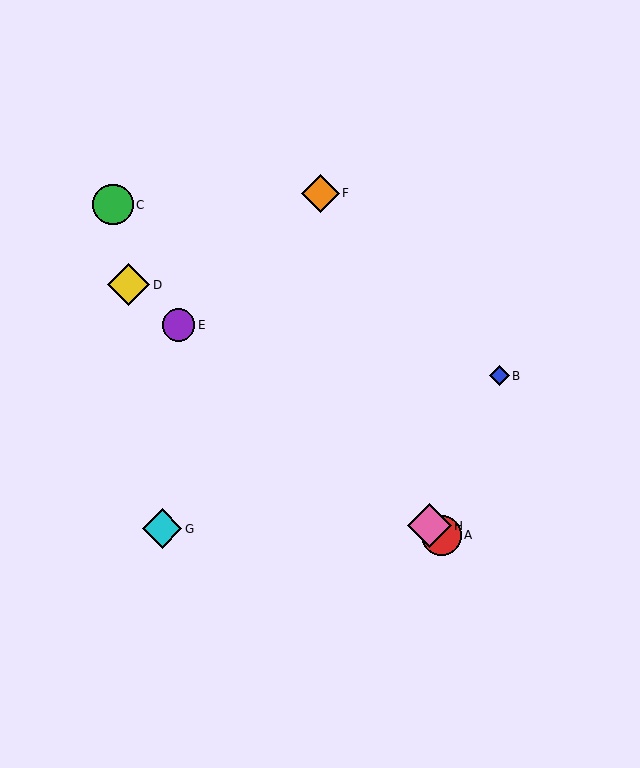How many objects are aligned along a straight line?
4 objects (A, D, E, H) are aligned along a straight line.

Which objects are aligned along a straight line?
Objects A, D, E, H are aligned along a straight line.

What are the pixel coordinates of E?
Object E is at (179, 325).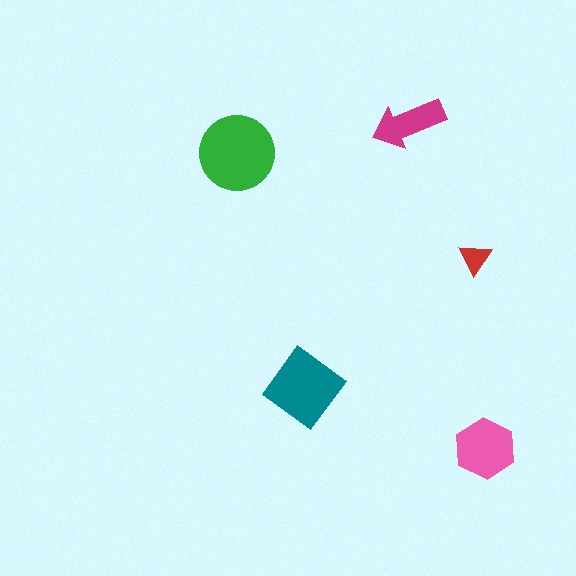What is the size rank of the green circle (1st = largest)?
1st.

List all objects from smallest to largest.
The red triangle, the magenta arrow, the pink hexagon, the teal diamond, the green circle.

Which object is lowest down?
The pink hexagon is bottommost.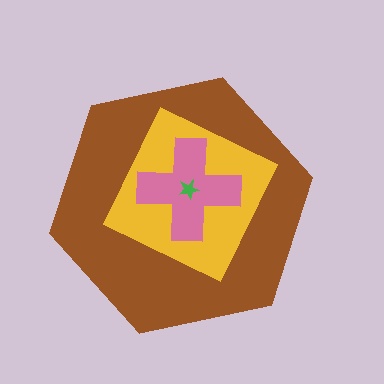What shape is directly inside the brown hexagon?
The yellow square.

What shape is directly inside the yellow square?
The pink cross.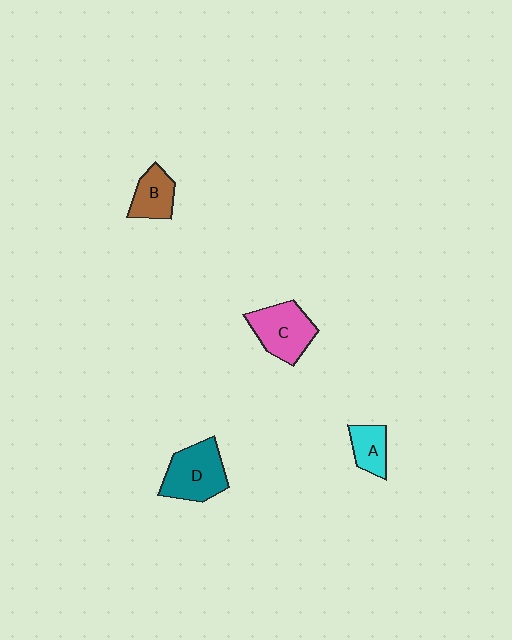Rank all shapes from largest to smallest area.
From largest to smallest: D (teal), C (pink), B (brown), A (cyan).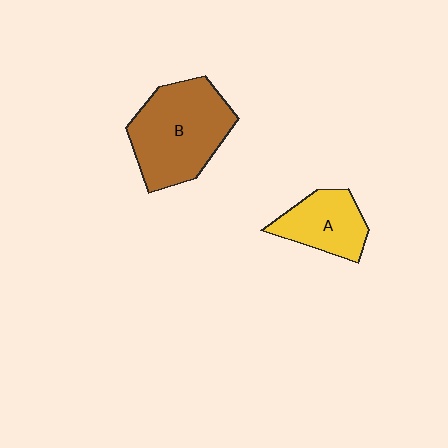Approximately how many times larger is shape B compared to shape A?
Approximately 1.8 times.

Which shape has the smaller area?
Shape A (yellow).